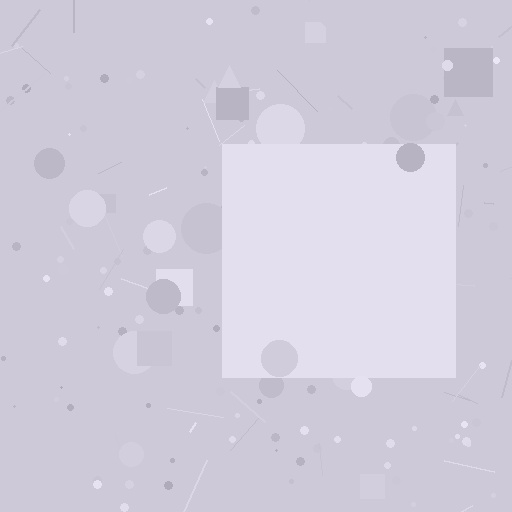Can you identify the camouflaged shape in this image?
The camouflaged shape is a square.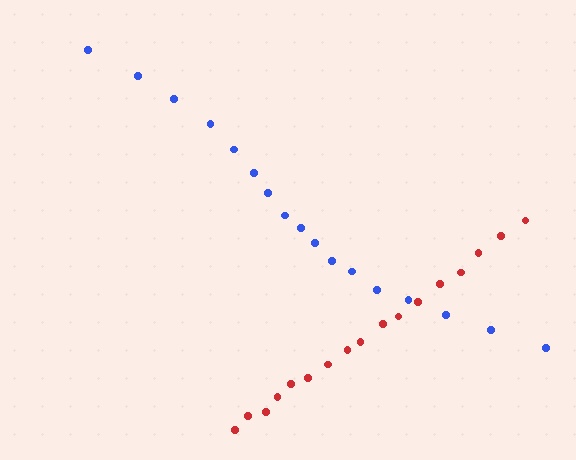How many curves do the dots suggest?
There are 2 distinct paths.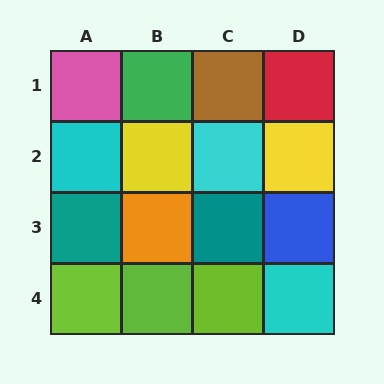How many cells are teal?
2 cells are teal.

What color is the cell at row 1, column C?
Brown.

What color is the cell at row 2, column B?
Yellow.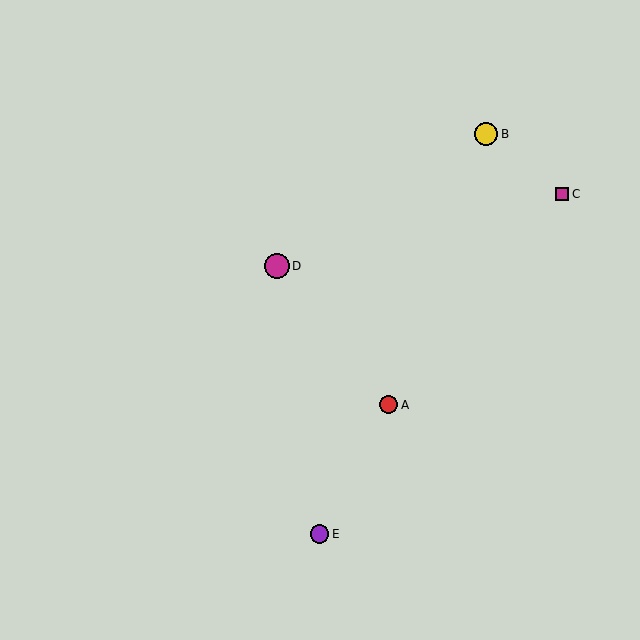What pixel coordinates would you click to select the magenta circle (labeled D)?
Click at (277, 266) to select the magenta circle D.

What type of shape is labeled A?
Shape A is a red circle.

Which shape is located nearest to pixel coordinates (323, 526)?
The purple circle (labeled E) at (319, 534) is nearest to that location.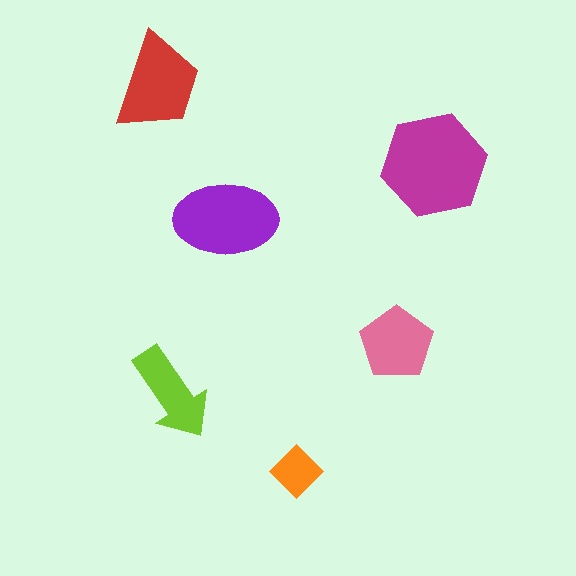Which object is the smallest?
The orange diamond.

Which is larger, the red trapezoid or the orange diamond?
The red trapezoid.